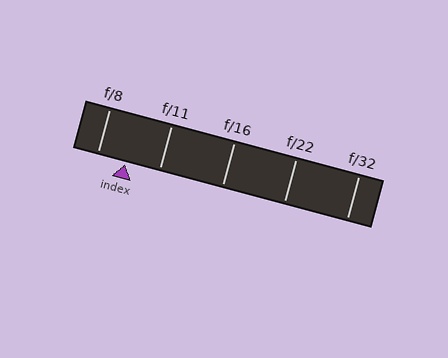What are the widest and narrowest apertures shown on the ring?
The widest aperture shown is f/8 and the narrowest is f/32.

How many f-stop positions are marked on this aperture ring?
There are 5 f-stop positions marked.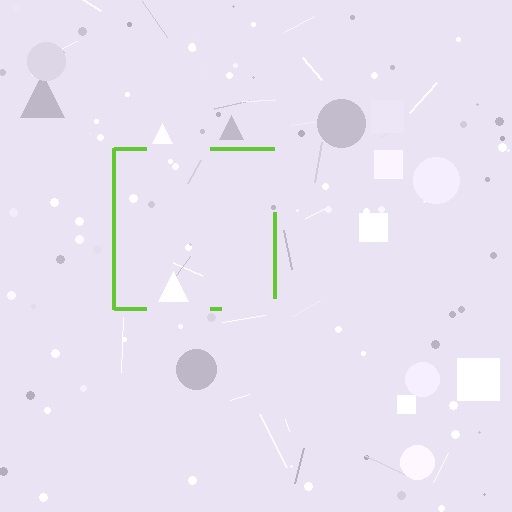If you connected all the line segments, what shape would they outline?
They would outline a square.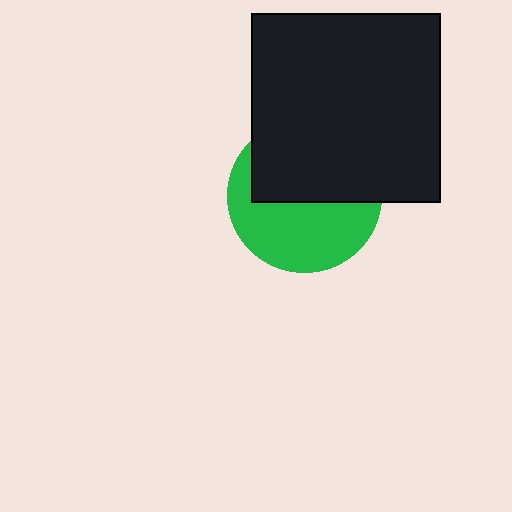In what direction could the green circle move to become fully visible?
The green circle could move down. That would shift it out from behind the black square entirely.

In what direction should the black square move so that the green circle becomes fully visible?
The black square should move up. That is the shortest direction to clear the overlap and leave the green circle fully visible.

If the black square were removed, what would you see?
You would see the complete green circle.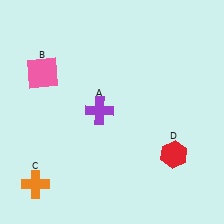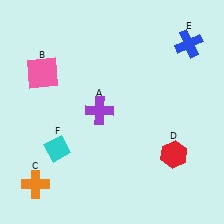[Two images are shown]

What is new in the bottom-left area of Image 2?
A cyan diamond (F) was added in the bottom-left area of Image 2.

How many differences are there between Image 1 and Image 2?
There are 2 differences between the two images.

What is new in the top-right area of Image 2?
A blue cross (E) was added in the top-right area of Image 2.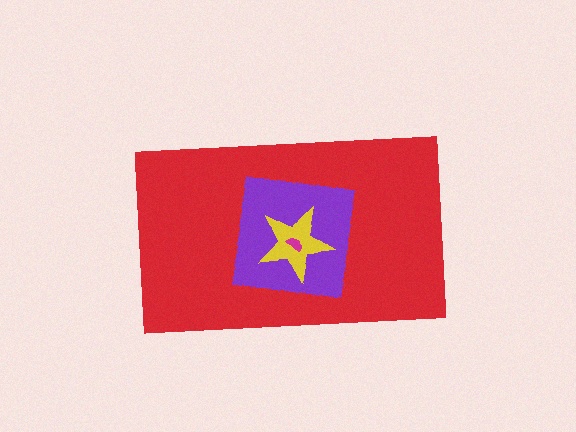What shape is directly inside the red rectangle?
The purple square.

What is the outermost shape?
The red rectangle.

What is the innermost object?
The magenta semicircle.